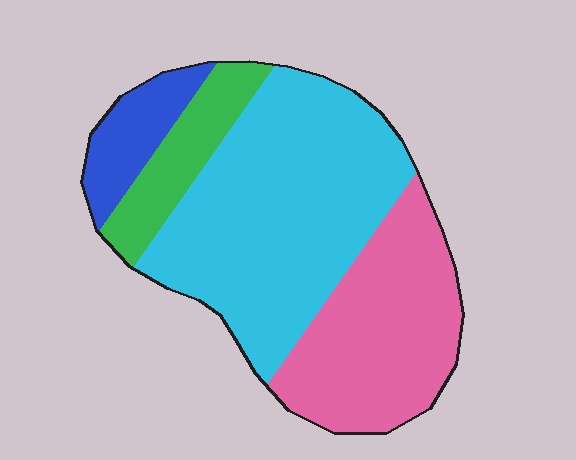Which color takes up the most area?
Cyan, at roughly 50%.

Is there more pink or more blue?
Pink.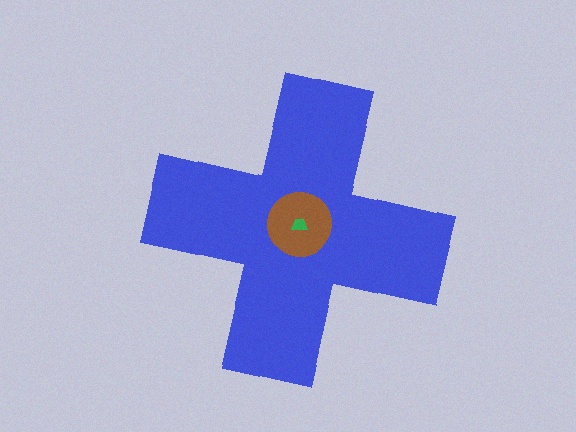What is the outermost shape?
The blue cross.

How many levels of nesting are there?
3.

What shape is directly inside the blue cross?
The brown circle.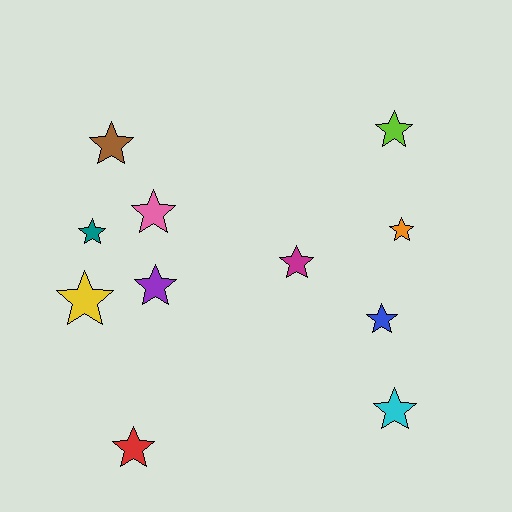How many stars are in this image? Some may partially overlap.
There are 11 stars.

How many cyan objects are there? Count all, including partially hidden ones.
There is 1 cyan object.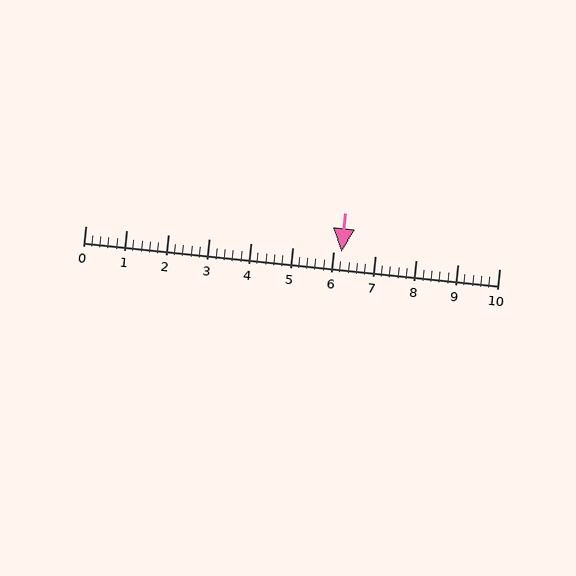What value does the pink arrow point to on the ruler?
The pink arrow points to approximately 6.2.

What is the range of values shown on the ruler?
The ruler shows values from 0 to 10.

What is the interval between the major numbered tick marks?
The major tick marks are spaced 1 units apart.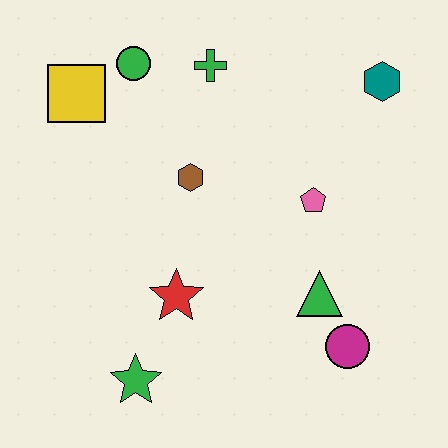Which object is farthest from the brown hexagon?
The magenta circle is farthest from the brown hexagon.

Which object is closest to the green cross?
The green circle is closest to the green cross.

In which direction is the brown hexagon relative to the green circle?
The brown hexagon is below the green circle.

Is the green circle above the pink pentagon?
Yes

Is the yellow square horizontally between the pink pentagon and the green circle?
No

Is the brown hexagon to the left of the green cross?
Yes